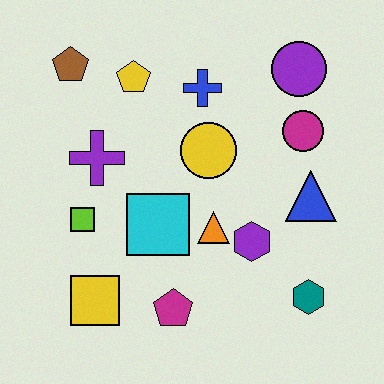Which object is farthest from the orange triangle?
The brown pentagon is farthest from the orange triangle.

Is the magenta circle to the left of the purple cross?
No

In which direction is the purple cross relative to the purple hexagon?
The purple cross is to the left of the purple hexagon.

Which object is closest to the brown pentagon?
The yellow pentagon is closest to the brown pentagon.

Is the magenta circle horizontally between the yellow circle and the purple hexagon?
No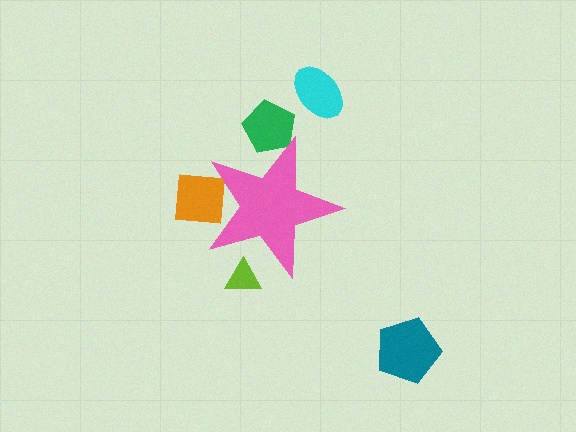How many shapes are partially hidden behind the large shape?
3 shapes are partially hidden.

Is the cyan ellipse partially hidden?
No, the cyan ellipse is fully visible.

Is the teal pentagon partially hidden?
No, the teal pentagon is fully visible.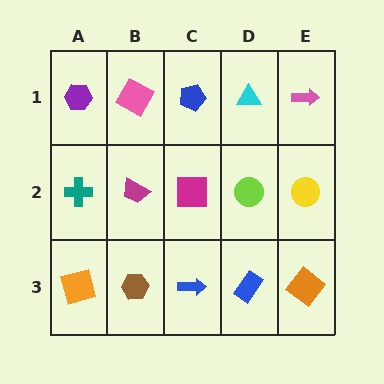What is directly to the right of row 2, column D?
A yellow circle.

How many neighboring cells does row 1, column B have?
3.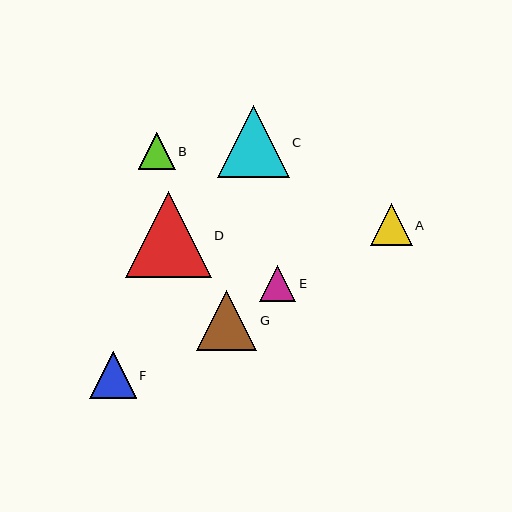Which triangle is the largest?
Triangle D is the largest with a size of approximately 86 pixels.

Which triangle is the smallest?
Triangle E is the smallest with a size of approximately 36 pixels.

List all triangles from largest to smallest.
From largest to smallest: D, C, G, F, A, B, E.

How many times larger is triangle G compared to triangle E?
Triangle G is approximately 1.7 times the size of triangle E.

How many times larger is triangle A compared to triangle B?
Triangle A is approximately 1.1 times the size of triangle B.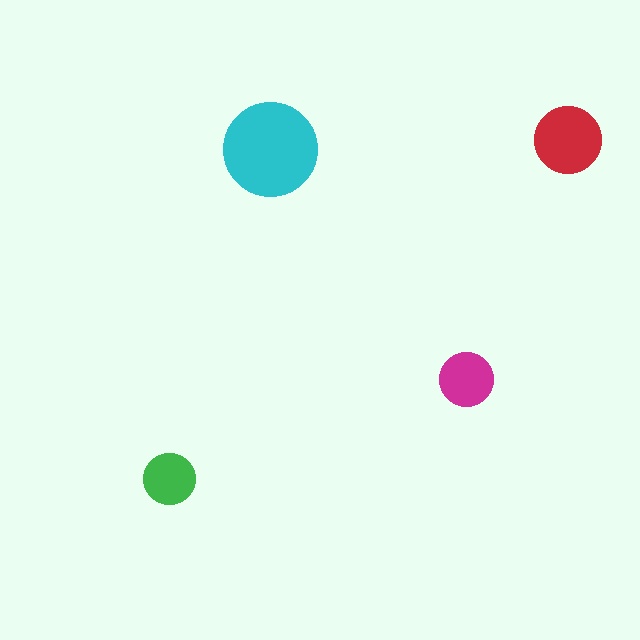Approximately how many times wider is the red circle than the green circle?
About 1.5 times wider.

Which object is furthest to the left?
The green circle is leftmost.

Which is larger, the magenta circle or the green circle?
The magenta one.